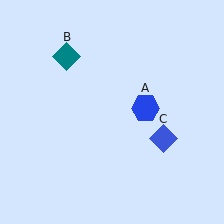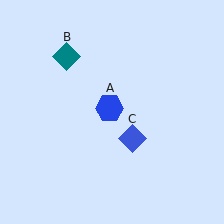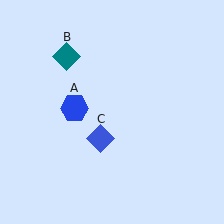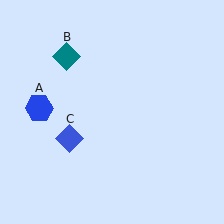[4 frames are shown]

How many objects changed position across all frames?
2 objects changed position: blue hexagon (object A), blue diamond (object C).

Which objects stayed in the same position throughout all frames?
Teal diamond (object B) remained stationary.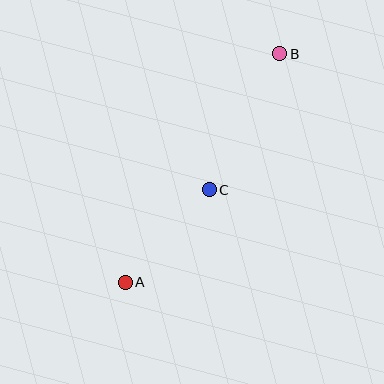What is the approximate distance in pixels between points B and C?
The distance between B and C is approximately 153 pixels.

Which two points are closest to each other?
Points A and C are closest to each other.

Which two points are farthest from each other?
Points A and B are farthest from each other.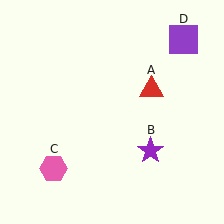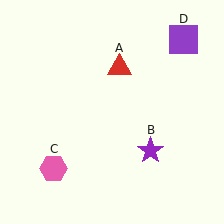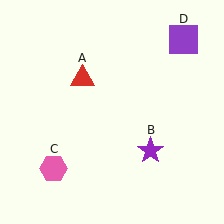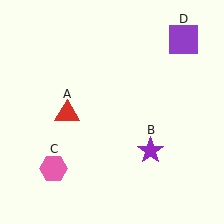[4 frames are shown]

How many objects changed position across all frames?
1 object changed position: red triangle (object A).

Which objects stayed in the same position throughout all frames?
Purple star (object B) and pink hexagon (object C) and purple square (object D) remained stationary.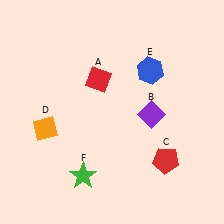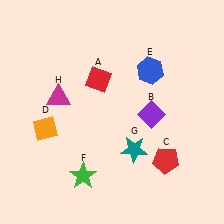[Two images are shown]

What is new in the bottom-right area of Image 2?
A teal star (G) was added in the bottom-right area of Image 2.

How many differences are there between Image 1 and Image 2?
There are 2 differences between the two images.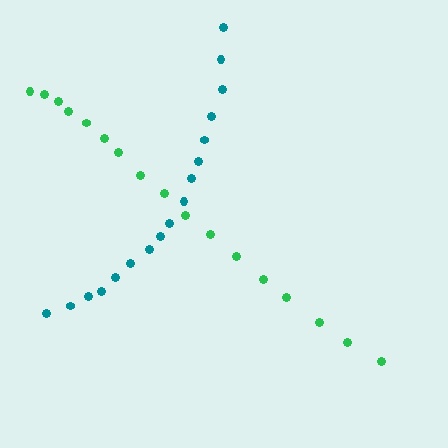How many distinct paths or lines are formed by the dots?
There are 2 distinct paths.